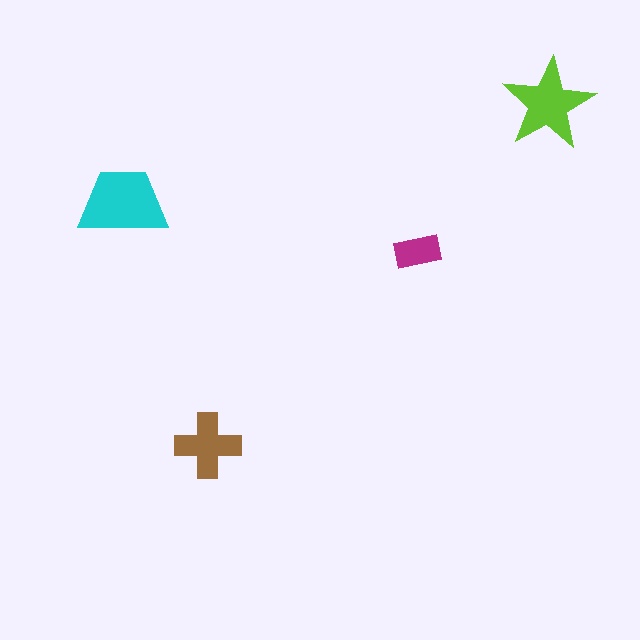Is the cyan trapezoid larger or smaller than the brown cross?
Larger.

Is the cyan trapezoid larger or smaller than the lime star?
Larger.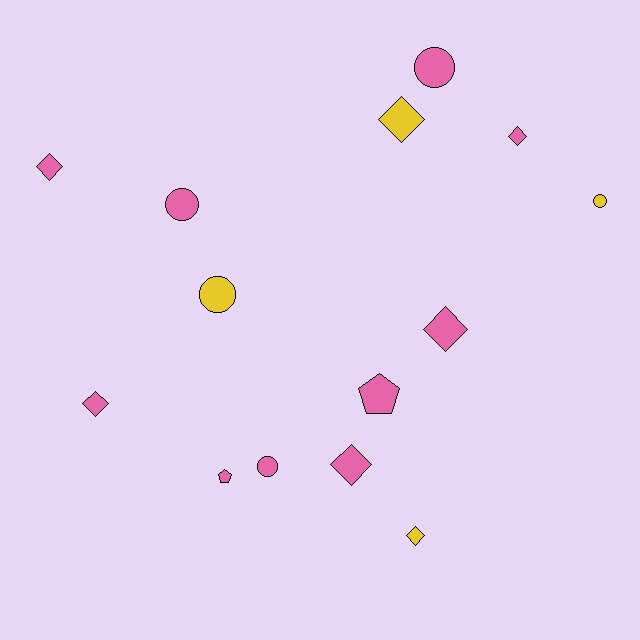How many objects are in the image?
There are 14 objects.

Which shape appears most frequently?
Diamond, with 7 objects.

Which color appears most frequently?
Pink, with 10 objects.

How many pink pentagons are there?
There are 2 pink pentagons.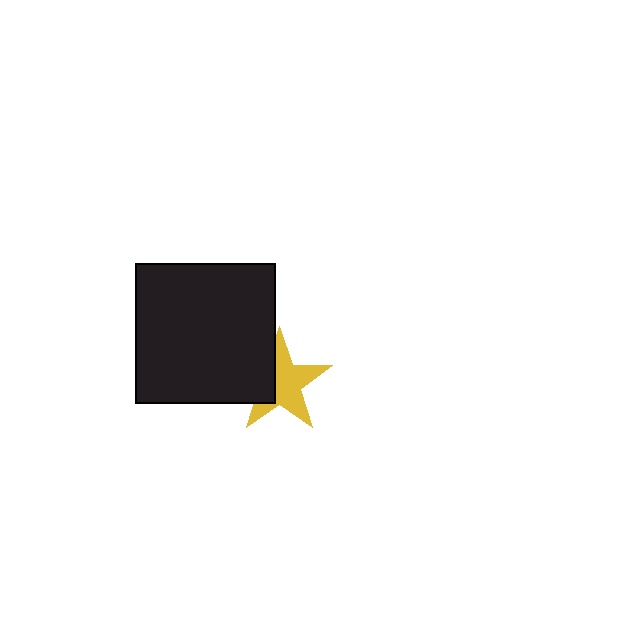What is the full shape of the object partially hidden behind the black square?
The partially hidden object is a yellow star.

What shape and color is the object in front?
The object in front is a black square.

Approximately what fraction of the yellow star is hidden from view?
Roughly 33% of the yellow star is hidden behind the black square.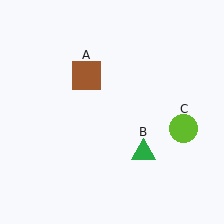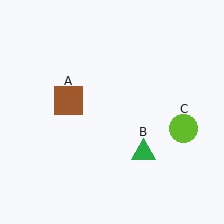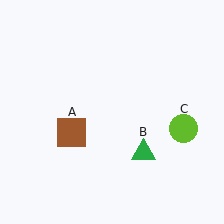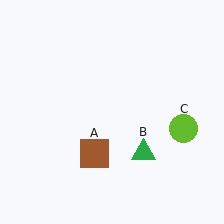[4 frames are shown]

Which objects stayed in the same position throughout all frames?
Green triangle (object B) and lime circle (object C) remained stationary.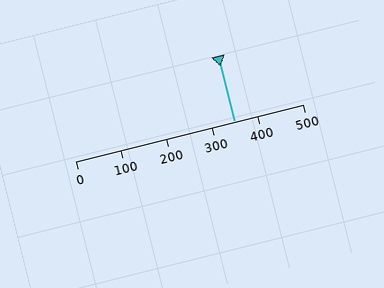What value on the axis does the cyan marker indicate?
The marker indicates approximately 350.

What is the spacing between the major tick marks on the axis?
The major ticks are spaced 100 apart.